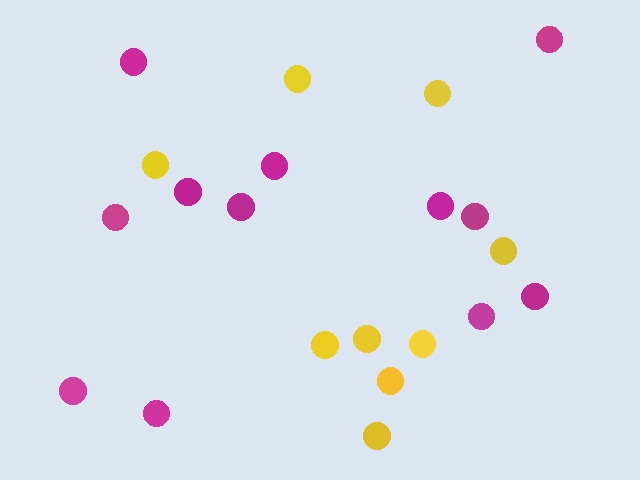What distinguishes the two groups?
There are 2 groups: one group of yellow circles (9) and one group of magenta circles (12).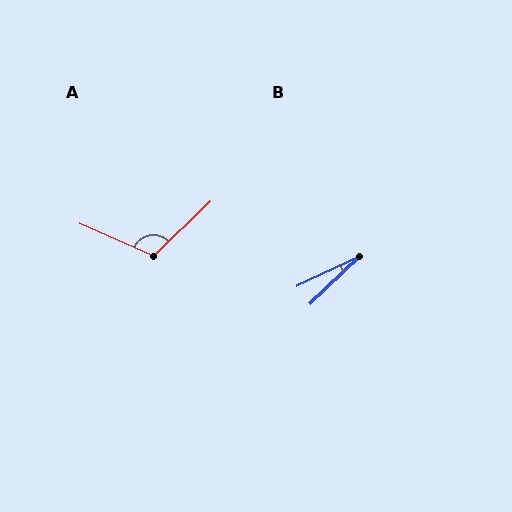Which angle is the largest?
A, at approximately 112 degrees.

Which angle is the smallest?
B, at approximately 19 degrees.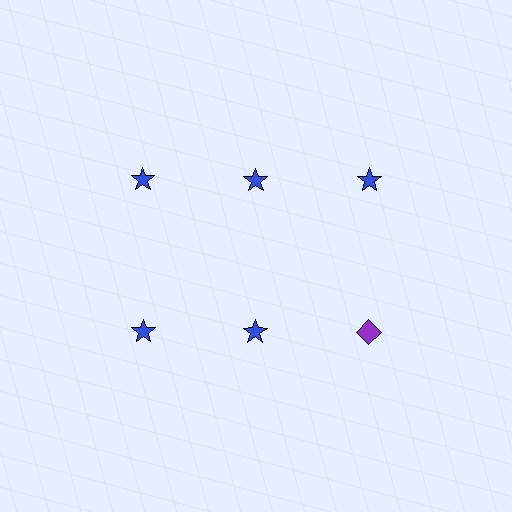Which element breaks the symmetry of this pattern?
The purple diamond in the second row, center column breaks the symmetry. All other shapes are blue stars.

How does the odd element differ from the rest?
It differs in both color (purple instead of blue) and shape (diamond instead of star).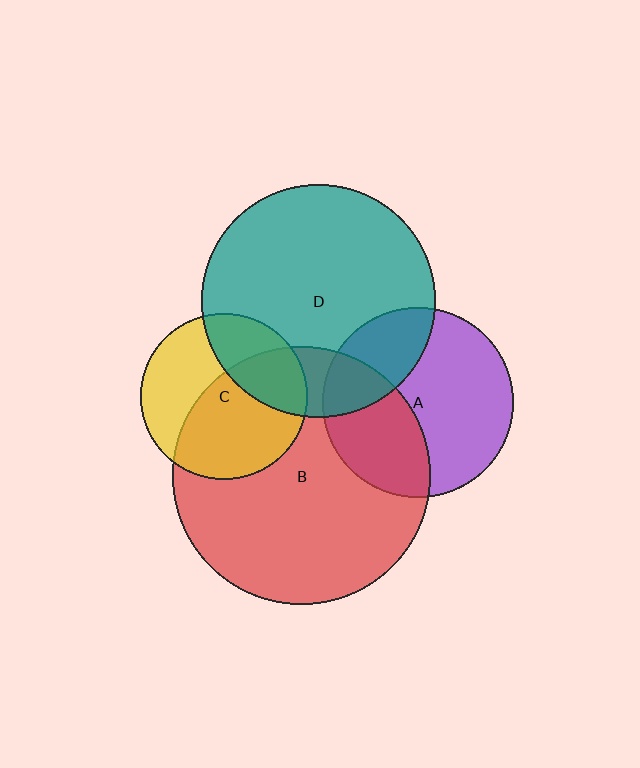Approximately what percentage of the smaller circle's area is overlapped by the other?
Approximately 25%.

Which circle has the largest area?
Circle B (red).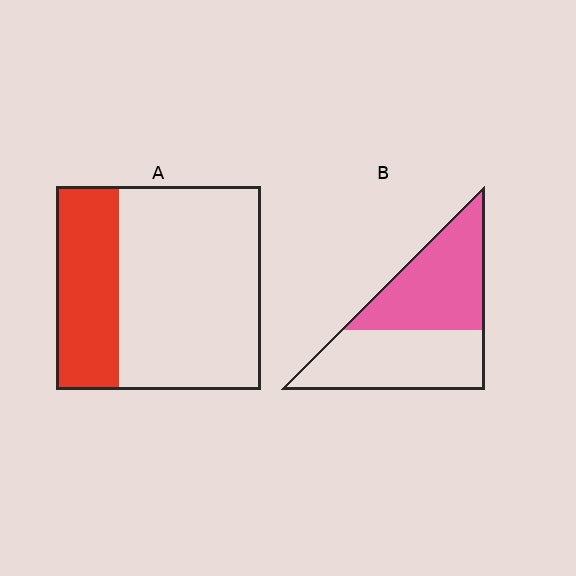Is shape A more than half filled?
No.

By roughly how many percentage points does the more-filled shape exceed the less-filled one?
By roughly 20 percentage points (B over A).